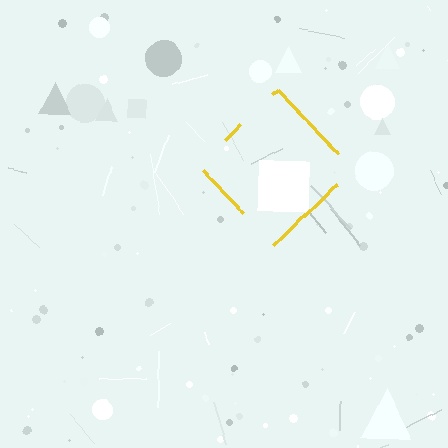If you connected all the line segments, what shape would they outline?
They would outline a diamond.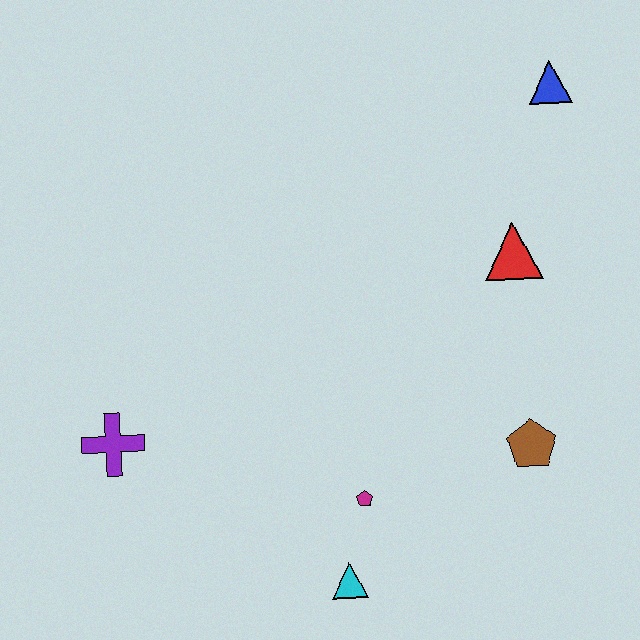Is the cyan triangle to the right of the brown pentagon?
No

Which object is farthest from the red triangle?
The purple cross is farthest from the red triangle.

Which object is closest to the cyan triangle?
The magenta pentagon is closest to the cyan triangle.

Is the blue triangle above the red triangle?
Yes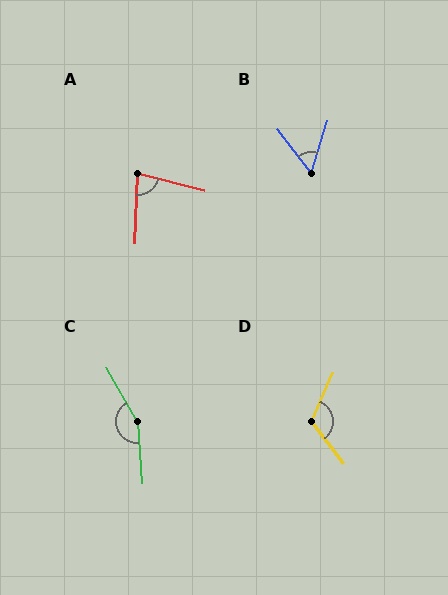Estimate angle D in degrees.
Approximately 118 degrees.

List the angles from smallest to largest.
B (54°), A (78°), D (118°), C (154°).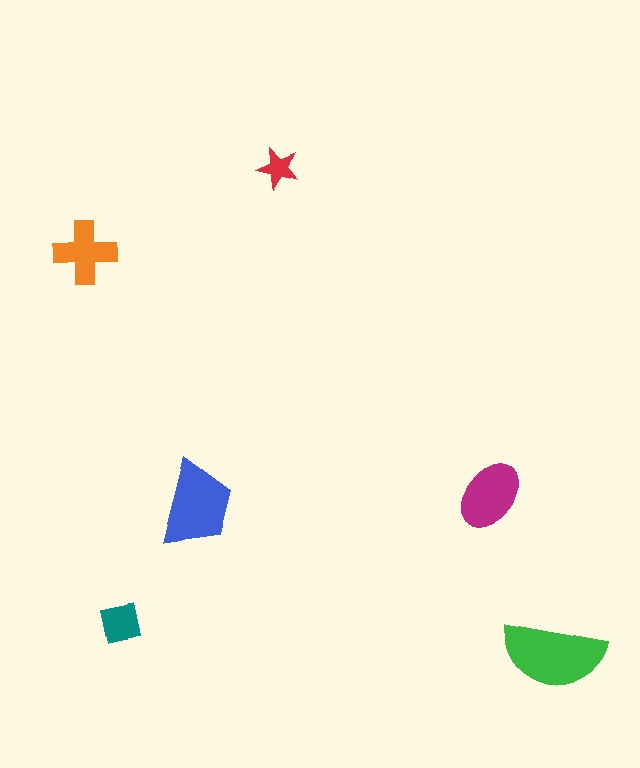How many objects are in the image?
There are 6 objects in the image.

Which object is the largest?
The green semicircle.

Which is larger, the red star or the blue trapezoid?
The blue trapezoid.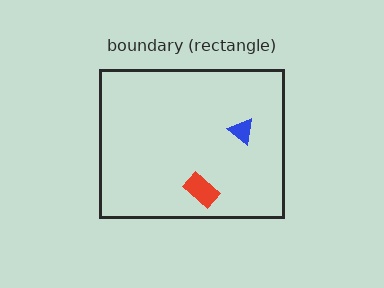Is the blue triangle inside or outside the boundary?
Inside.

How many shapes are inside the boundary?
2 inside, 0 outside.